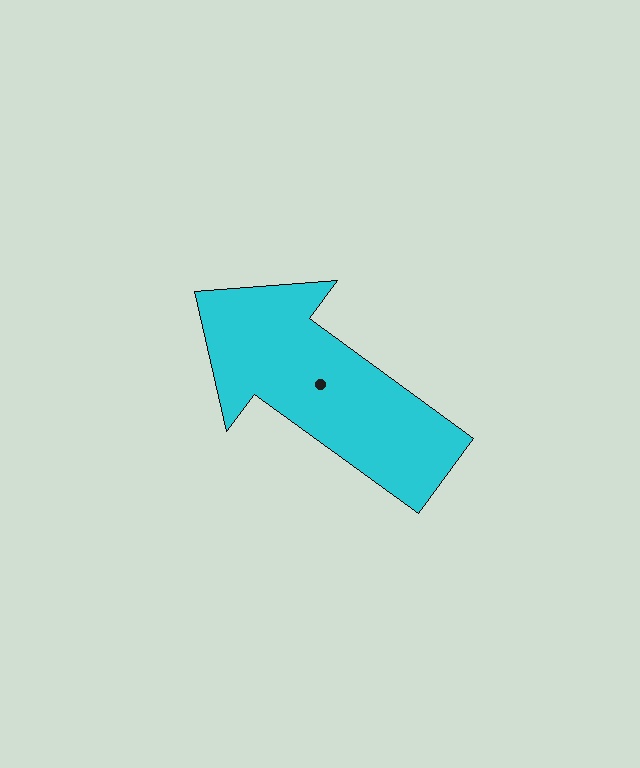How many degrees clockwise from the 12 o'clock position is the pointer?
Approximately 306 degrees.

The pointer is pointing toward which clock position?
Roughly 10 o'clock.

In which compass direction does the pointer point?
Northwest.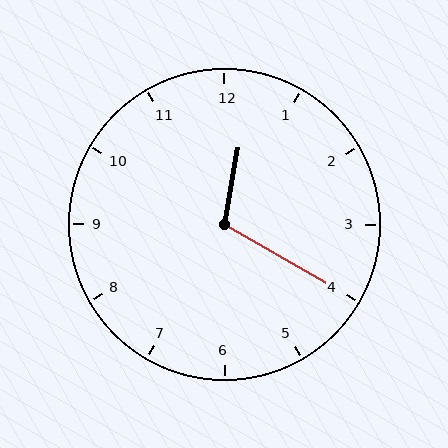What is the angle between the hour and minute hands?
Approximately 110 degrees.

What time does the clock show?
12:20.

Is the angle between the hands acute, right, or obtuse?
It is obtuse.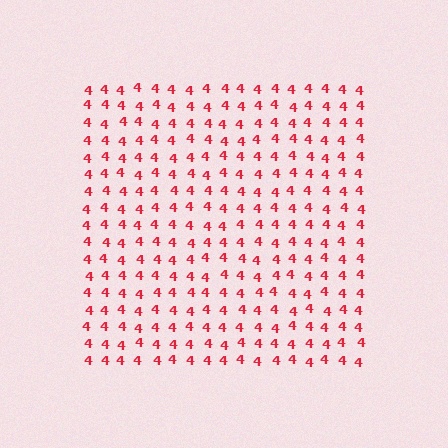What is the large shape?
The large shape is a square.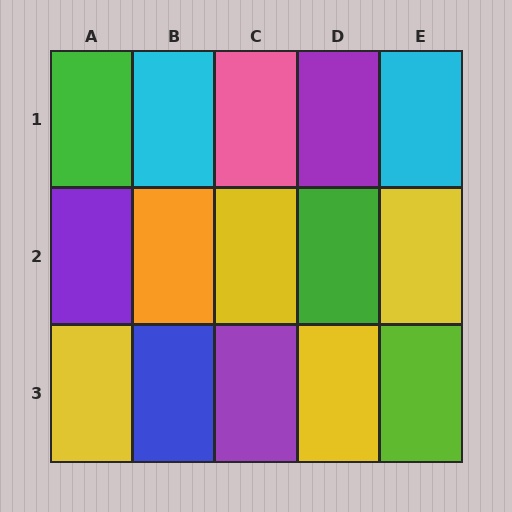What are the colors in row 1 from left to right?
Green, cyan, pink, purple, cyan.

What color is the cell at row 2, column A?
Purple.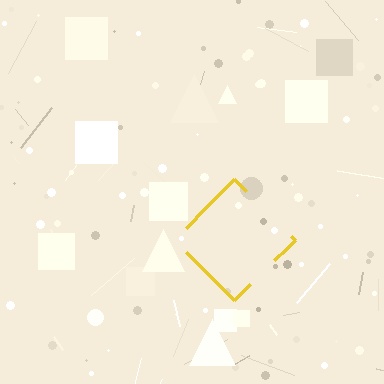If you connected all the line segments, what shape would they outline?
They would outline a diamond.